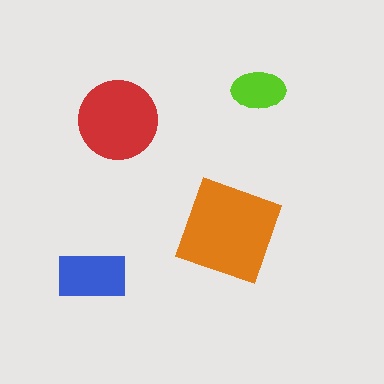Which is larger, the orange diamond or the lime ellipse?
The orange diamond.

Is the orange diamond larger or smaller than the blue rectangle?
Larger.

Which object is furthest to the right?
The lime ellipse is rightmost.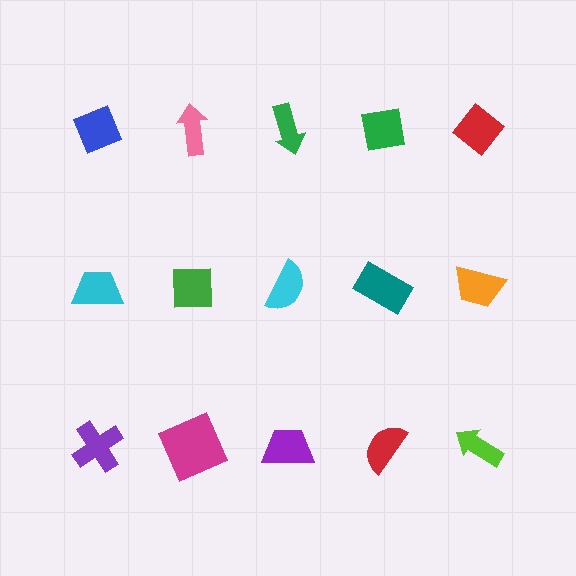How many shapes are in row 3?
5 shapes.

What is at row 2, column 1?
A cyan trapezoid.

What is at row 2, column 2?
A green square.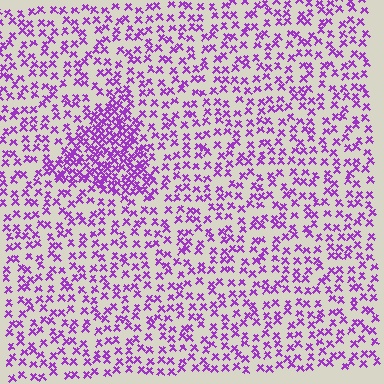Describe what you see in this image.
The image contains small purple elements arranged at two different densities. A triangle-shaped region is visible where the elements are more densely packed than the surrounding area.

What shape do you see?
I see a triangle.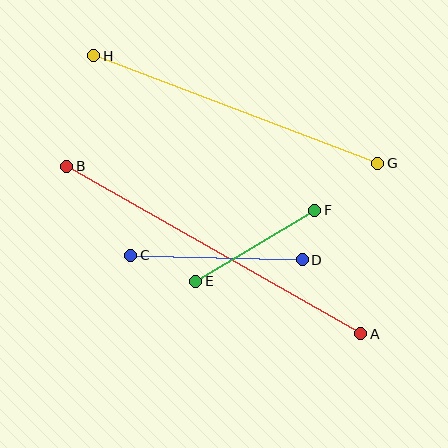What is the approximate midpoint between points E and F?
The midpoint is at approximately (255, 246) pixels.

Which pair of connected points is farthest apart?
Points A and B are farthest apart.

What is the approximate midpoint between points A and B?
The midpoint is at approximately (214, 250) pixels.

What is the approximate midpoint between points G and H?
The midpoint is at approximately (236, 110) pixels.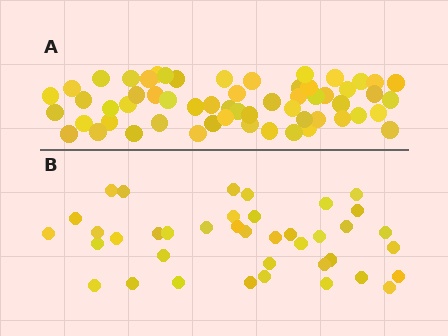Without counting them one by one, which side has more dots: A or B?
Region A (the top region) has more dots.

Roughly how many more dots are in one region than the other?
Region A has approximately 20 more dots than region B.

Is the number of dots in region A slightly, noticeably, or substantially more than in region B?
Region A has substantially more. The ratio is roughly 1.5 to 1.